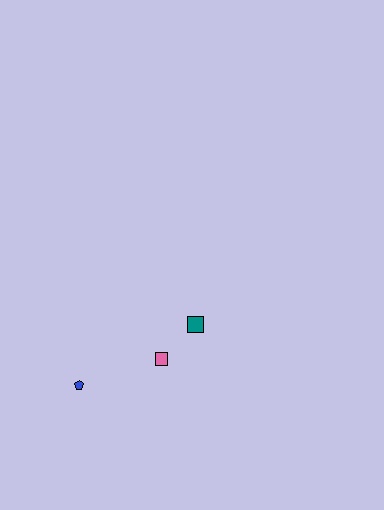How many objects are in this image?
There are 3 objects.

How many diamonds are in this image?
There are no diamonds.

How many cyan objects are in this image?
There are no cyan objects.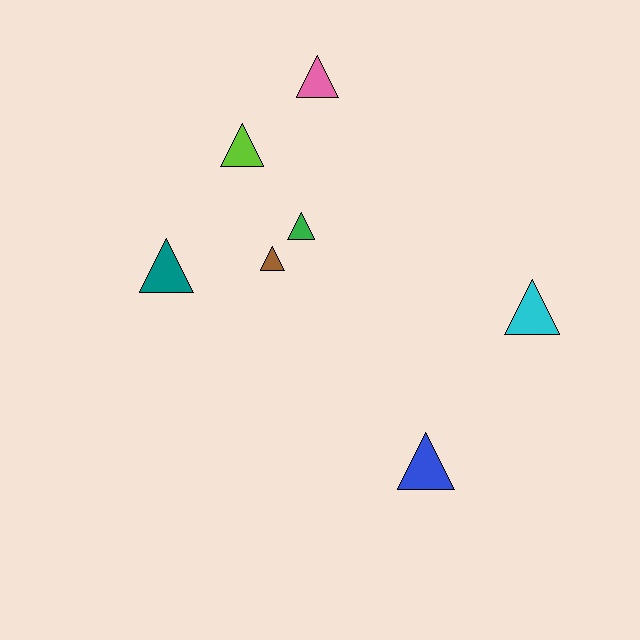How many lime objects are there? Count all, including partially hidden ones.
There is 1 lime object.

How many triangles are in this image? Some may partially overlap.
There are 7 triangles.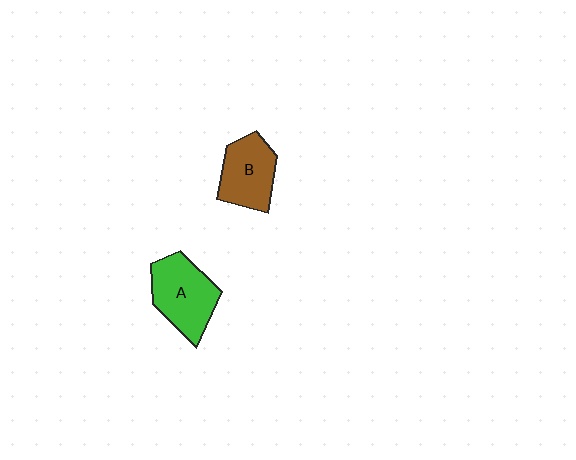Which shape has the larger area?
Shape A (green).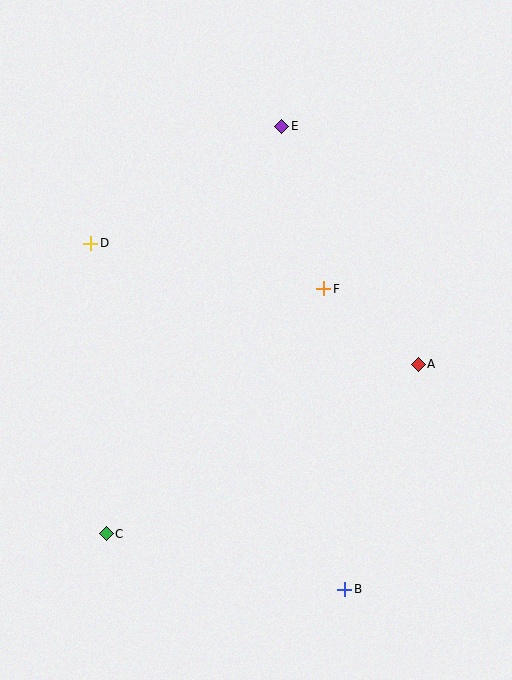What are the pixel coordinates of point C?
Point C is at (106, 534).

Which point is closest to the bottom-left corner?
Point C is closest to the bottom-left corner.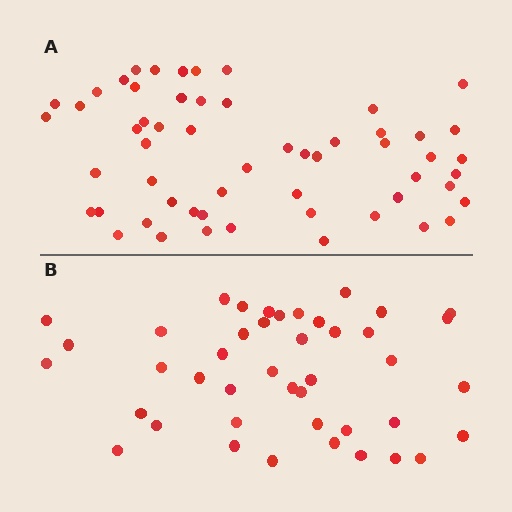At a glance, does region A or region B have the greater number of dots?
Region A (the top region) has more dots.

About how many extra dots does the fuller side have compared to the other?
Region A has approximately 15 more dots than region B.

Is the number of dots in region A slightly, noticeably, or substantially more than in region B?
Region A has noticeably more, but not dramatically so. The ratio is roughly 1.3 to 1.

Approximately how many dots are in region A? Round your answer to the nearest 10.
About 60 dots. (The exact count is 56, which rounds to 60.)